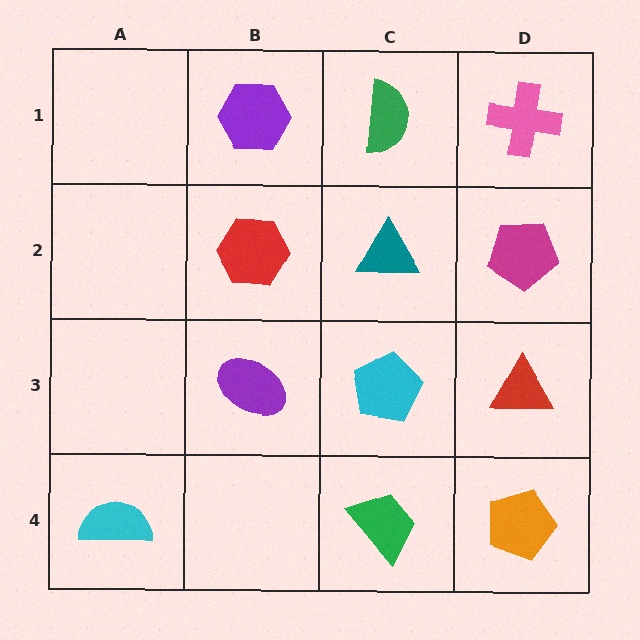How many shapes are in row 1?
3 shapes.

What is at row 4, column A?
A cyan semicircle.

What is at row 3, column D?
A red triangle.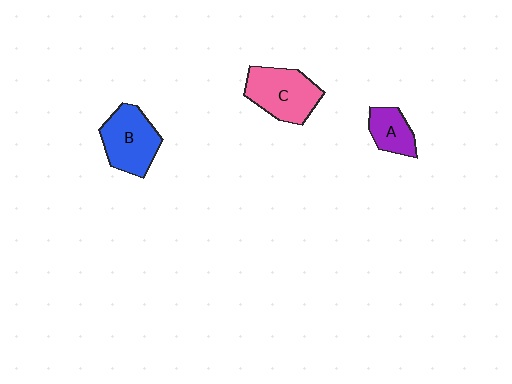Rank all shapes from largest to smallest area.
From largest to smallest: C (pink), B (blue), A (purple).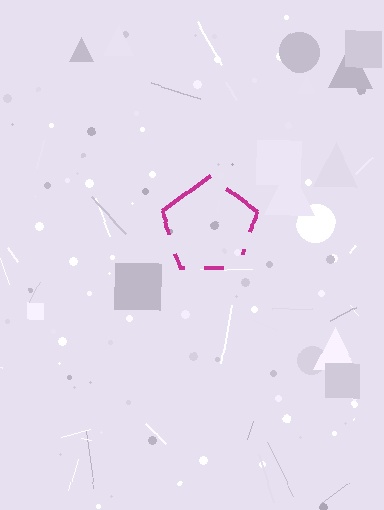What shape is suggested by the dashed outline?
The dashed outline suggests a pentagon.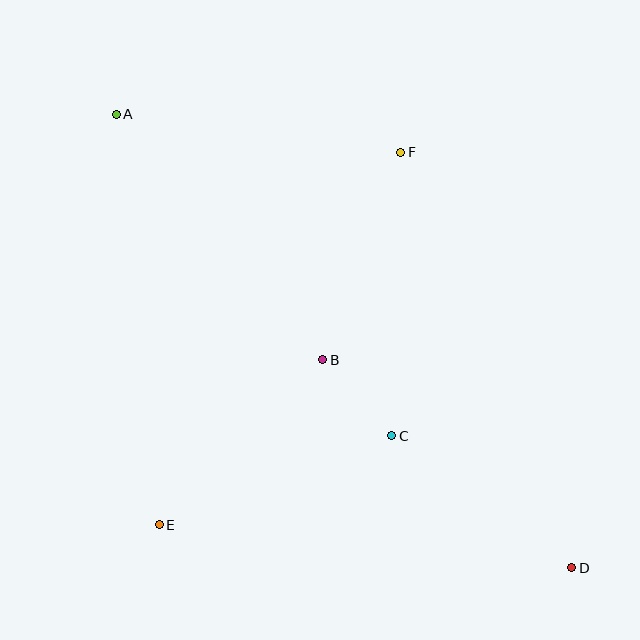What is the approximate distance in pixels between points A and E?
The distance between A and E is approximately 413 pixels.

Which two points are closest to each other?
Points B and C are closest to each other.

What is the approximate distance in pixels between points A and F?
The distance between A and F is approximately 287 pixels.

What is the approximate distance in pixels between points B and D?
The distance between B and D is approximately 325 pixels.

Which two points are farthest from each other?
Points A and D are farthest from each other.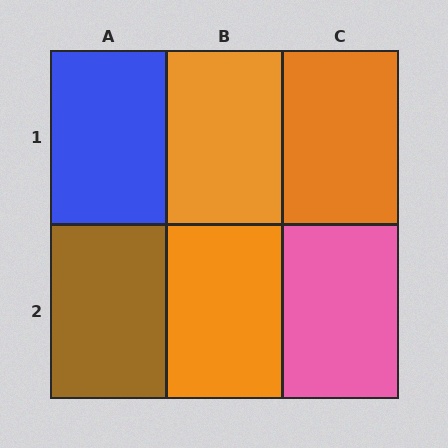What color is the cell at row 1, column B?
Orange.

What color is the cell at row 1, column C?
Orange.